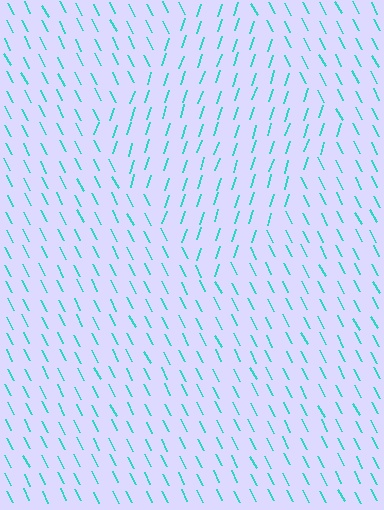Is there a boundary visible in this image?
Yes, there is a texture boundary formed by a change in line orientation.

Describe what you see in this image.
The image is filled with small cyan line segments. A diamond region in the image has lines oriented differently from the surrounding lines, creating a visible texture boundary.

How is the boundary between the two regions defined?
The boundary is defined purely by a change in line orientation (approximately 45 degrees difference). All lines are the same color and thickness.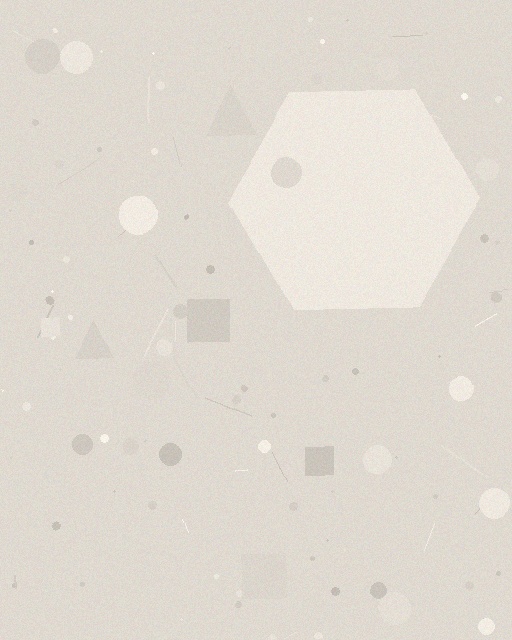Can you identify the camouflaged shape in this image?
The camouflaged shape is a hexagon.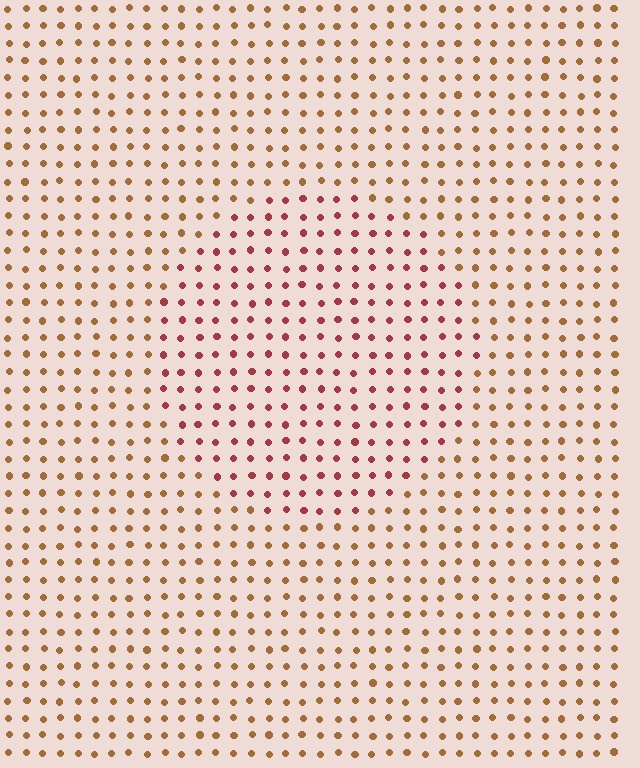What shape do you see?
I see a circle.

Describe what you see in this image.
The image is filled with small brown elements in a uniform arrangement. A circle-shaped region is visible where the elements are tinted to a slightly different hue, forming a subtle color boundary.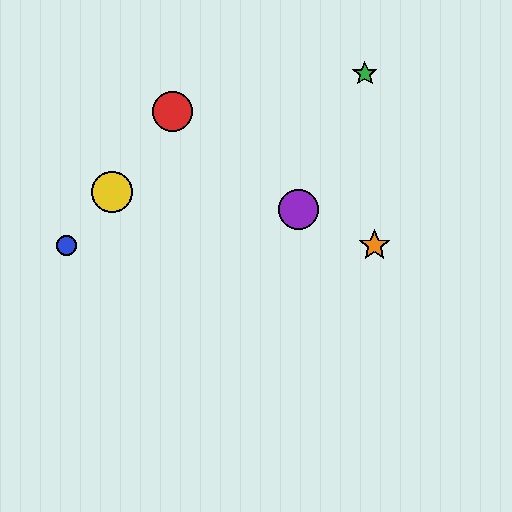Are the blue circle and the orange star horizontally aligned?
Yes, both are at y≈246.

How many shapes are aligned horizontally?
2 shapes (the blue circle, the orange star) are aligned horizontally.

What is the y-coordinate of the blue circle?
The blue circle is at y≈246.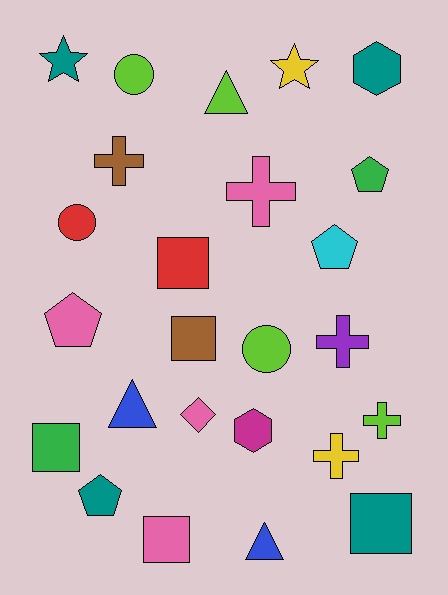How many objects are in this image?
There are 25 objects.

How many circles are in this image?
There are 3 circles.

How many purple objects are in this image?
There is 1 purple object.